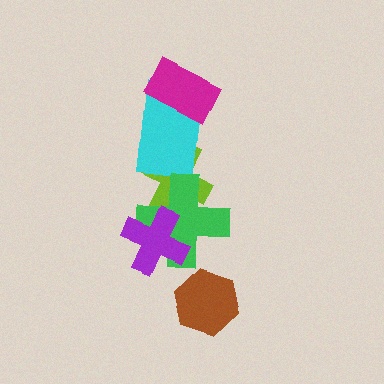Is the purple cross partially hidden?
No, no other shape covers it.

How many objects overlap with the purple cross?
1 object overlaps with the purple cross.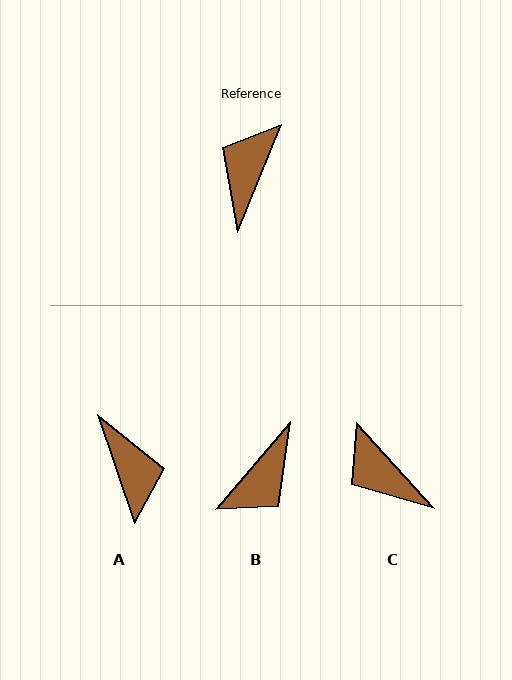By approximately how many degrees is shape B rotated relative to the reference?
Approximately 162 degrees counter-clockwise.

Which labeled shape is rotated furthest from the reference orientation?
B, about 162 degrees away.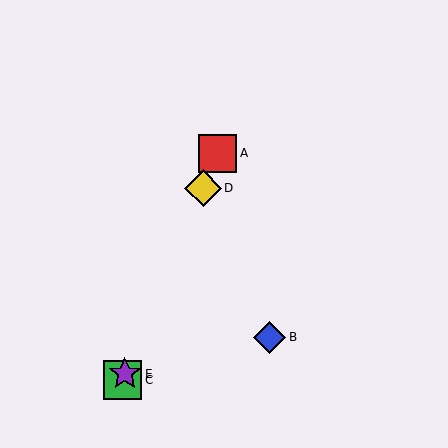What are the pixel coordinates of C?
Object C is at (122, 380).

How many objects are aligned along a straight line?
4 objects (A, C, D, E) are aligned along a straight line.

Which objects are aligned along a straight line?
Objects A, C, D, E are aligned along a straight line.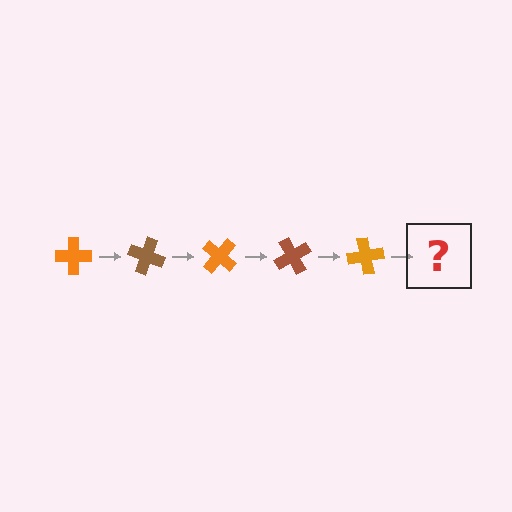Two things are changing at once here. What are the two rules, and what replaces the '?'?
The two rules are that it rotates 20 degrees each step and the color cycles through orange and brown. The '?' should be a brown cross, rotated 100 degrees from the start.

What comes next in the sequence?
The next element should be a brown cross, rotated 100 degrees from the start.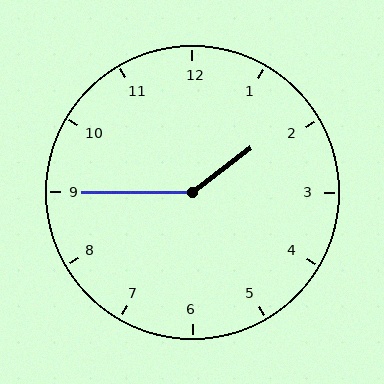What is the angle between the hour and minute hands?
Approximately 142 degrees.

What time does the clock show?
1:45.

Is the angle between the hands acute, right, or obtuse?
It is obtuse.